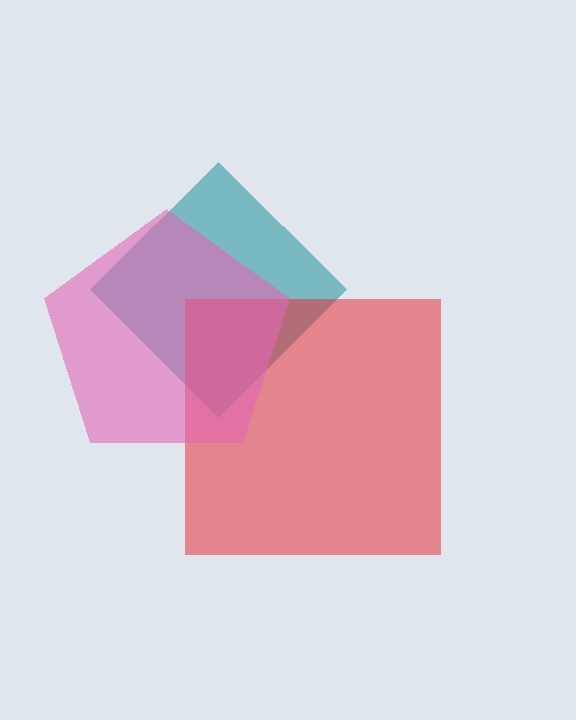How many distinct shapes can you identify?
There are 3 distinct shapes: a teal diamond, a red square, a pink pentagon.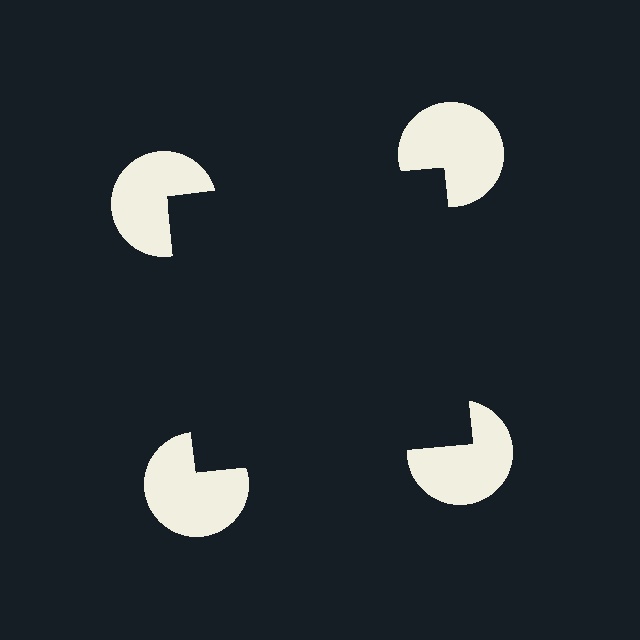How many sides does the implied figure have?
4 sides.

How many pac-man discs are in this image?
There are 4 — one at each vertex of the illusory square.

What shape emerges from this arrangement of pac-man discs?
An illusory square — its edges are inferred from the aligned wedge cuts in the pac-man discs, not physically drawn.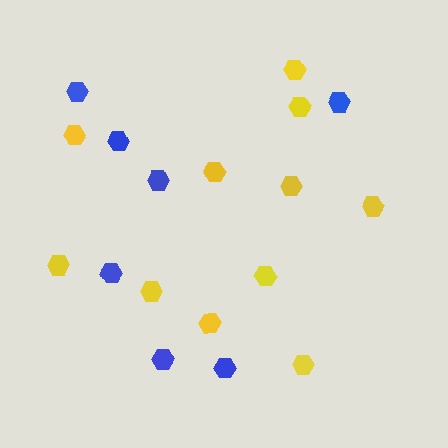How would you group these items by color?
There are 2 groups: one group of yellow hexagons (11) and one group of blue hexagons (7).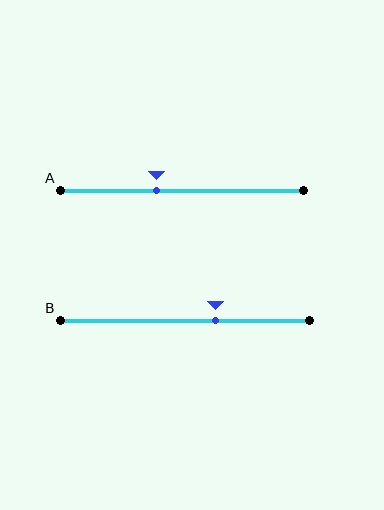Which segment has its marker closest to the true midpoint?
Segment A has its marker closest to the true midpoint.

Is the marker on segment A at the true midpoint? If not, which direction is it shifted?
No, the marker on segment A is shifted to the left by about 10% of the segment length.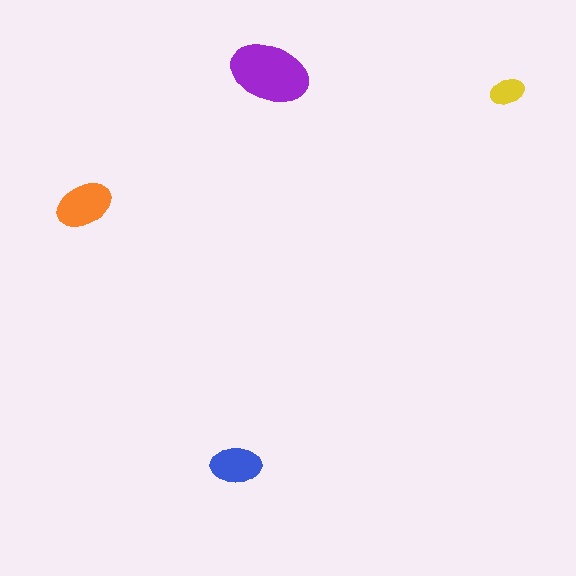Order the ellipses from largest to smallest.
the purple one, the orange one, the blue one, the yellow one.